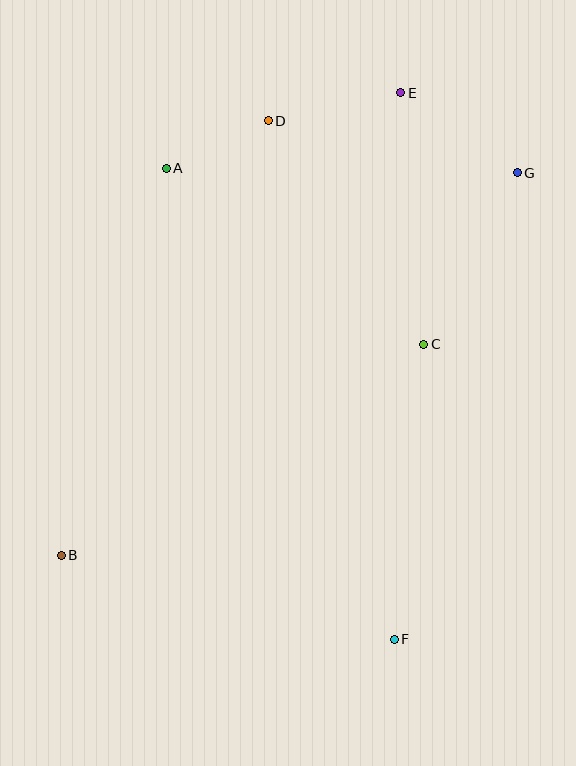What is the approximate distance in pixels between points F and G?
The distance between F and G is approximately 482 pixels.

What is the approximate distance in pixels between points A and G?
The distance between A and G is approximately 351 pixels.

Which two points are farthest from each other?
Points B and G are farthest from each other.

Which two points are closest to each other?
Points A and D are closest to each other.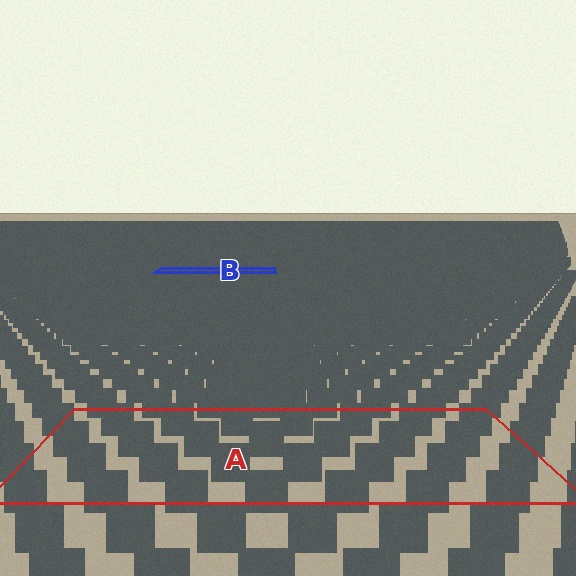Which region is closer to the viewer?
Region A is closer. The texture elements there are larger and more spread out.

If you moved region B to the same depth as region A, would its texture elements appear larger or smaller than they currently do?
They would appear larger. At a closer depth, the same texture elements are projected at a bigger on-screen size.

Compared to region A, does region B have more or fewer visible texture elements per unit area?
Region B has more texture elements per unit area — they are packed more densely because it is farther away.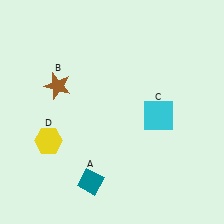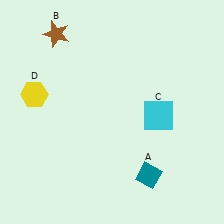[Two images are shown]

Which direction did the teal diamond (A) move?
The teal diamond (A) moved right.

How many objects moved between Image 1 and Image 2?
3 objects moved between the two images.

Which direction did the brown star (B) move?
The brown star (B) moved up.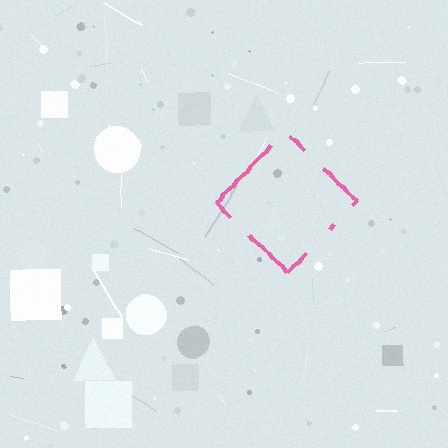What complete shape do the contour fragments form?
The contour fragments form a diamond.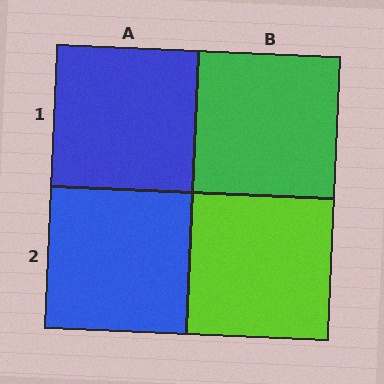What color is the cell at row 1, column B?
Green.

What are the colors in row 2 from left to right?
Blue, lime.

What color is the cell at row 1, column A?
Blue.